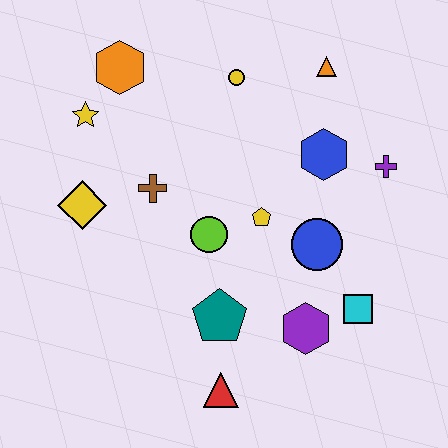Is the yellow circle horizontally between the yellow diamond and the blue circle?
Yes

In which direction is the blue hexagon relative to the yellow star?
The blue hexagon is to the right of the yellow star.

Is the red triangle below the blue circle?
Yes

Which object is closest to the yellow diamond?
The brown cross is closest to the yellow diamond.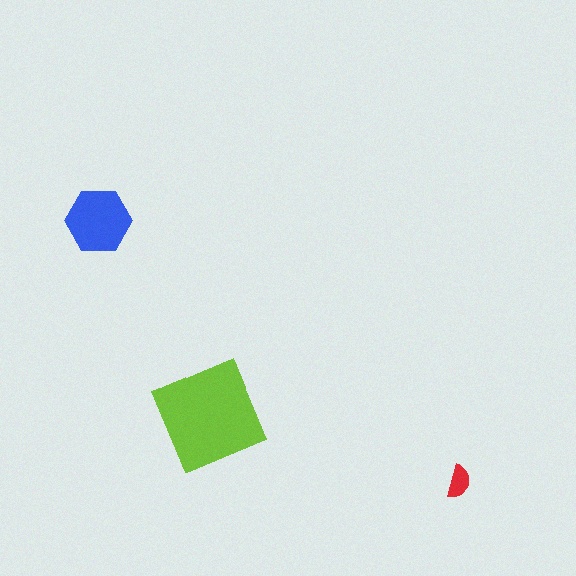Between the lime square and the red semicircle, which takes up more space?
The lime square.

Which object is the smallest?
The red semicircle.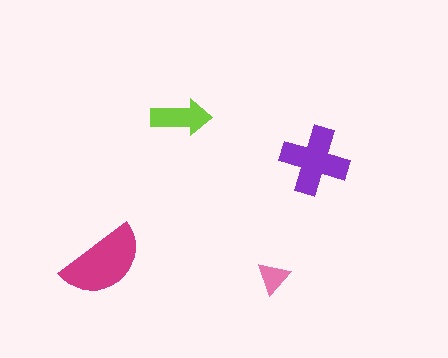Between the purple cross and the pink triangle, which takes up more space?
The purple cross.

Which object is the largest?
The magenta semicircle.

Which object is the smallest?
The pink triangle.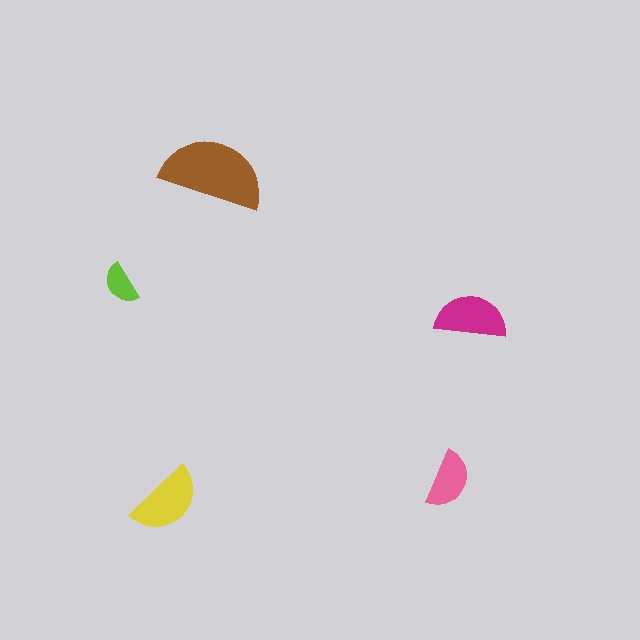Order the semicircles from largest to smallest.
the brown one, the yellow one, the magenta one, the pink one, the lime one.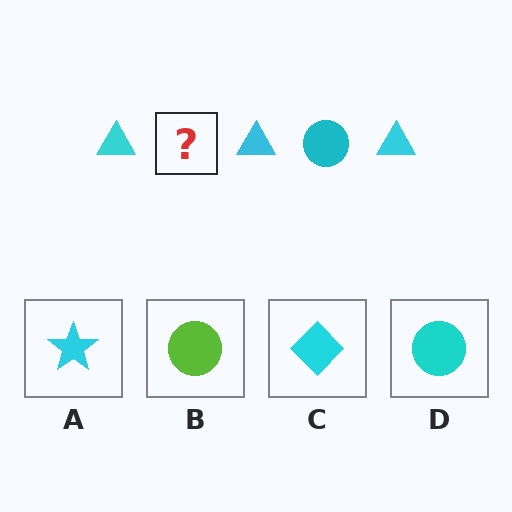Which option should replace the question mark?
Option D.